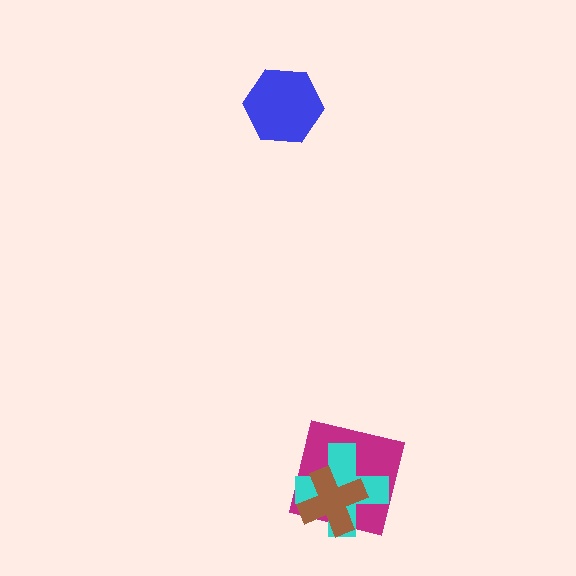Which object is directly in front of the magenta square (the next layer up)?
The cyan cross is directly in front of the magenta square.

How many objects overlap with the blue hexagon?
0 objects overlap with the blue hexagon.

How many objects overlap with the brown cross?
2 objects overlap with the brown cross.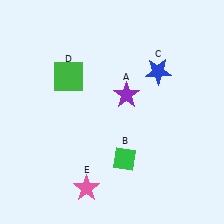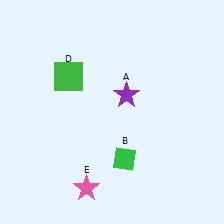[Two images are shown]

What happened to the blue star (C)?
The blue star (C) was removed in Image 2. It was in the top-right area of Image 1.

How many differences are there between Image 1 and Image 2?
There is 1 difference between the two images.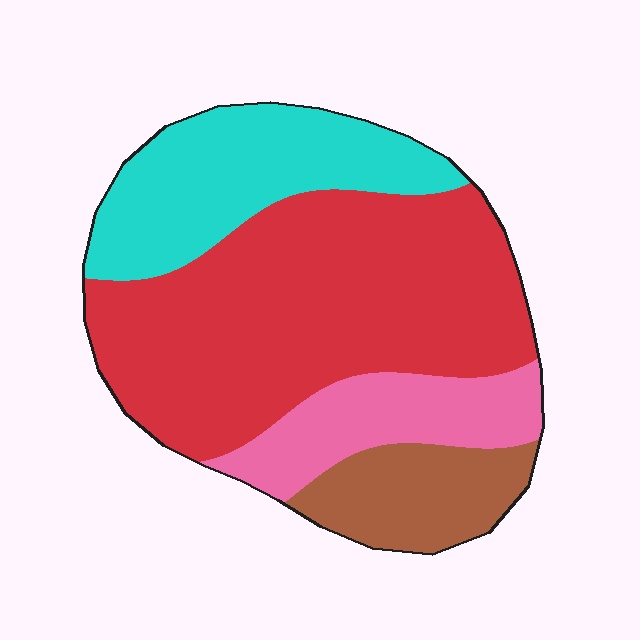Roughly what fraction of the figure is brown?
Brown covers roughly 15% of the figure.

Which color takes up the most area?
Red, at roughly 50%.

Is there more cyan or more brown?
Cyan.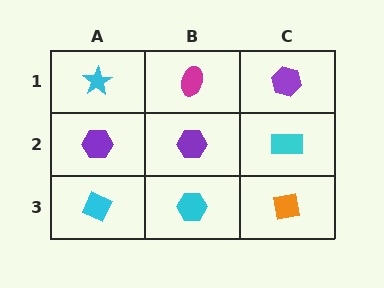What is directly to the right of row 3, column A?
A cyan hexagon.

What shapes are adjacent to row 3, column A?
A purple hexagon (row 2, column A), a cyan hexagon (row 3, column B).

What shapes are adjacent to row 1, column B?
A purple hexagon (row 2, column B), a cyan star (row 1, column A), a purple hexagon (row 1, column C).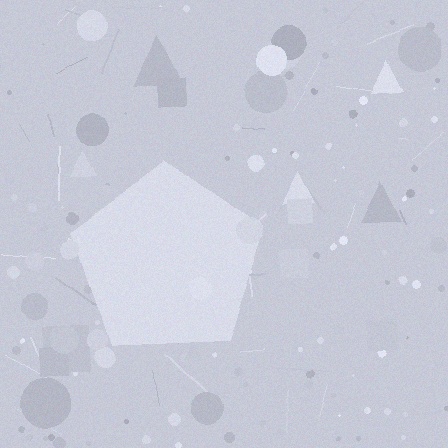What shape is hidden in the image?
A pentagon is hidden in the image.